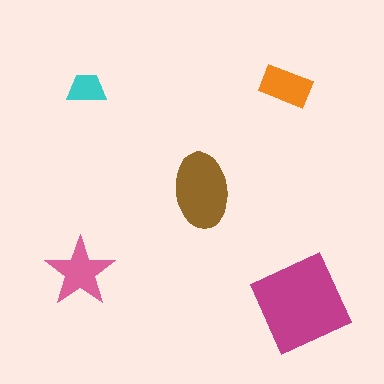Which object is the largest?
The magenta diamond.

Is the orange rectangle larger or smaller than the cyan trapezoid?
Larger.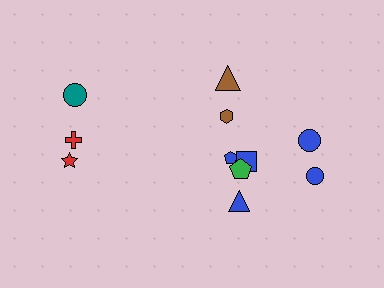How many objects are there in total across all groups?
There are 11 objects.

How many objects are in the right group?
There are 8 objects.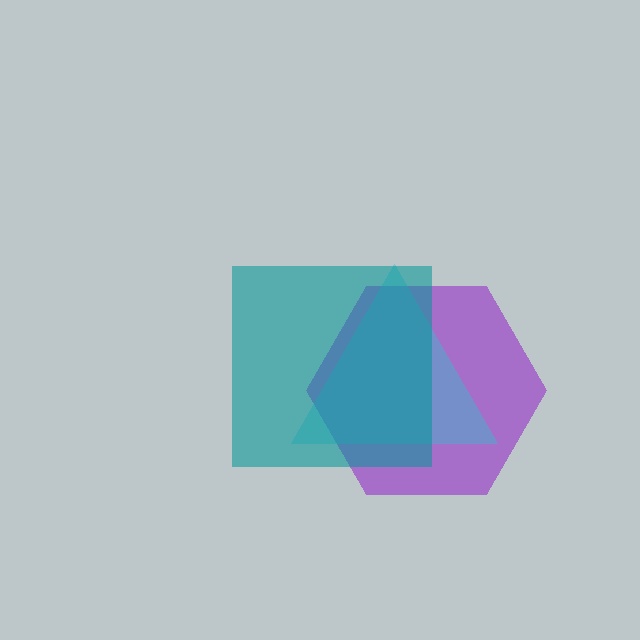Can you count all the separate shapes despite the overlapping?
Yes, there are 3 separate shapes.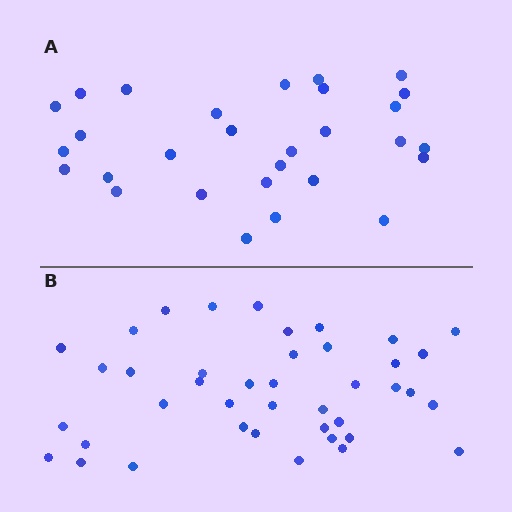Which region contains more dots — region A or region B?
Region B (the bottom region) has more dots.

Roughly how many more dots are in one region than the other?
Region B has roughly 12 or so more dots than region A.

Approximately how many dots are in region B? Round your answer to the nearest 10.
About 40 dots. (The exact count is 41, which rounds to 40.)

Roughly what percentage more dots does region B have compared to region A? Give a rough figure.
About 40% more.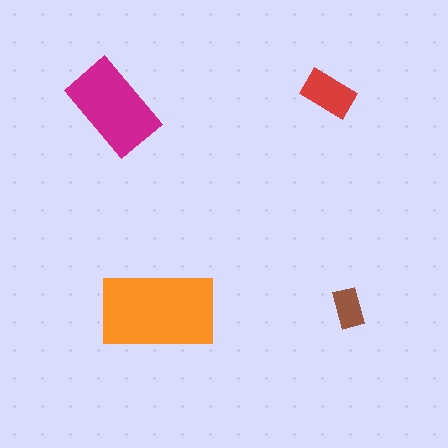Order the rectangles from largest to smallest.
the orange one, the magenta one, the red one, the brown one.